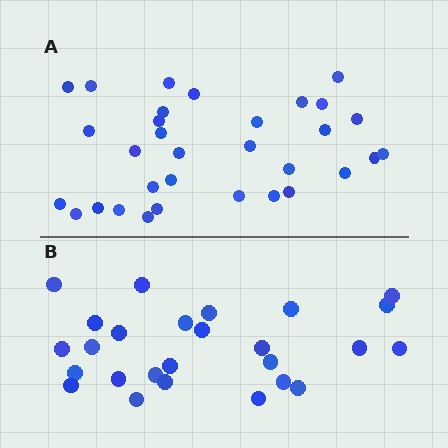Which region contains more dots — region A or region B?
Region A (the top region) has more dots.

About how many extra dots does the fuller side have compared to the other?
Region A has about 6 more dots than region B.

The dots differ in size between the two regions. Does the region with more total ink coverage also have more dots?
No. Region B has more total ink coverage because its dots are larger, but region A actually contains more individual dots. Total area can be misleading — the number of items is what matters here.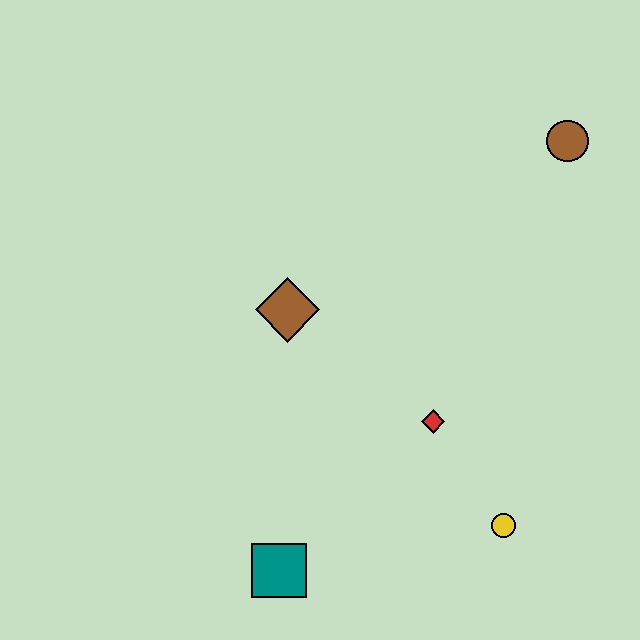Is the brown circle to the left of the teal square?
No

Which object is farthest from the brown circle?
The teal square is farthest from the brown circle.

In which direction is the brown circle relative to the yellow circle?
The brown circle is above the yellow circle.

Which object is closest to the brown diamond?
The red diamond is closest to the brown diamond.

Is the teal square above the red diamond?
No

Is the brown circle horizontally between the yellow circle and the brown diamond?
No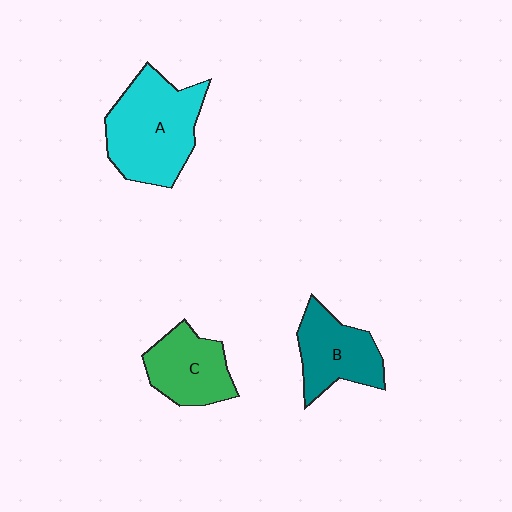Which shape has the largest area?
Shape A (cyan).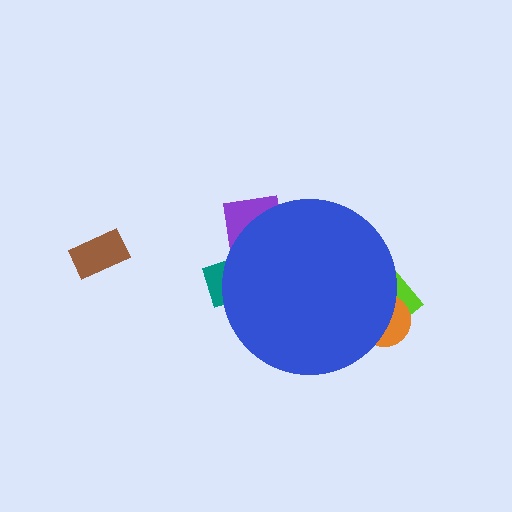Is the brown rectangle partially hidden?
No, the brown rectangle is fully visible.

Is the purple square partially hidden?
Yes, the purple square is partially hidden behind the blue circle.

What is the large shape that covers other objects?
A blue circle.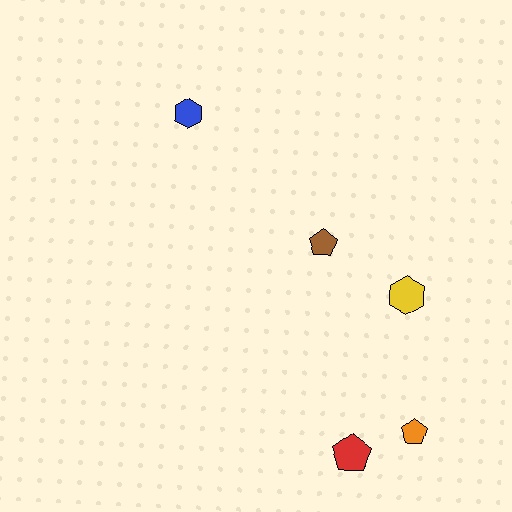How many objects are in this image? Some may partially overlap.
There are 5 objects.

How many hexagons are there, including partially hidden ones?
There are 2 hexagons.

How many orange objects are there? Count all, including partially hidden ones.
There is 1 orange object.